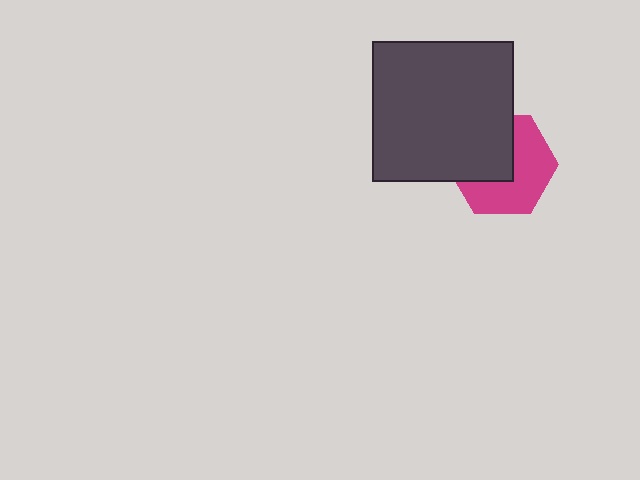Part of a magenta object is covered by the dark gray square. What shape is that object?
It is a hexagon.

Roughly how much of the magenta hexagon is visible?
About half of it is visible (roughly 56%).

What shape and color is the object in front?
The object in front is a dark gray square.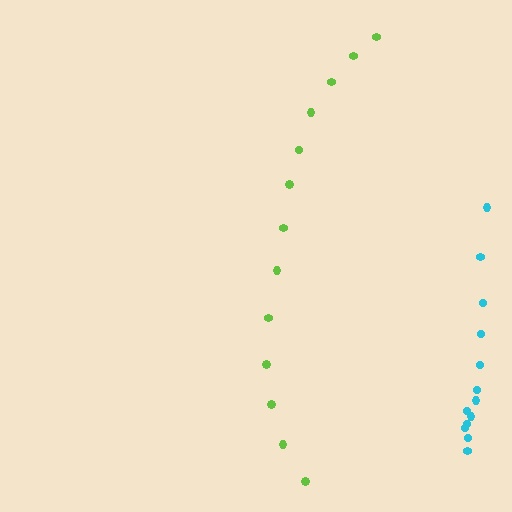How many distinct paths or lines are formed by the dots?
There are 2 distinct paths.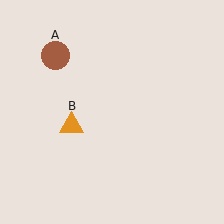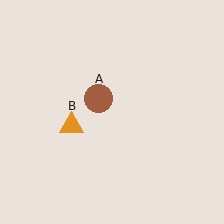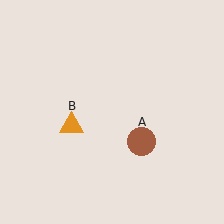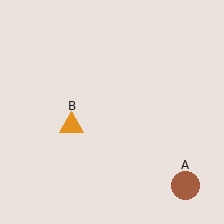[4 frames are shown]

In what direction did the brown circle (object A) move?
The brown circle (object A) moved down and to the right.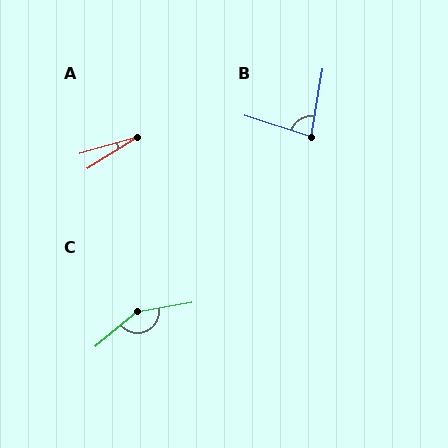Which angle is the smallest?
A, at approximately 16 degrees.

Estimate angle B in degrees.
Approximately 81 degrees.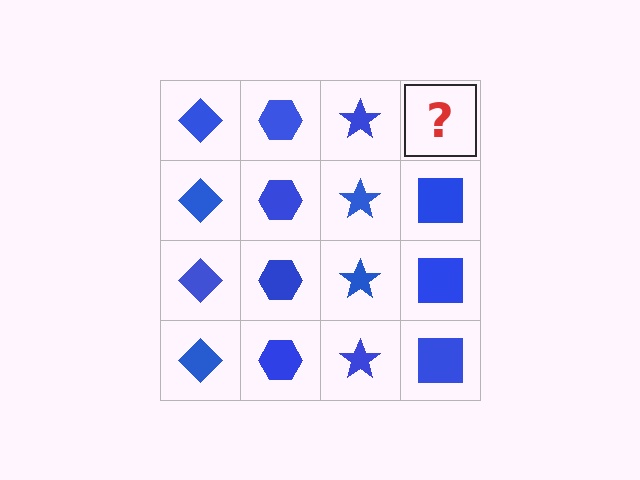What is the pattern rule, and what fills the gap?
The rule is that each column has a consistent shape. The gap should be filled with a blue square.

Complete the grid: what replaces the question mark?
The question mark should be replaced with a blue square.